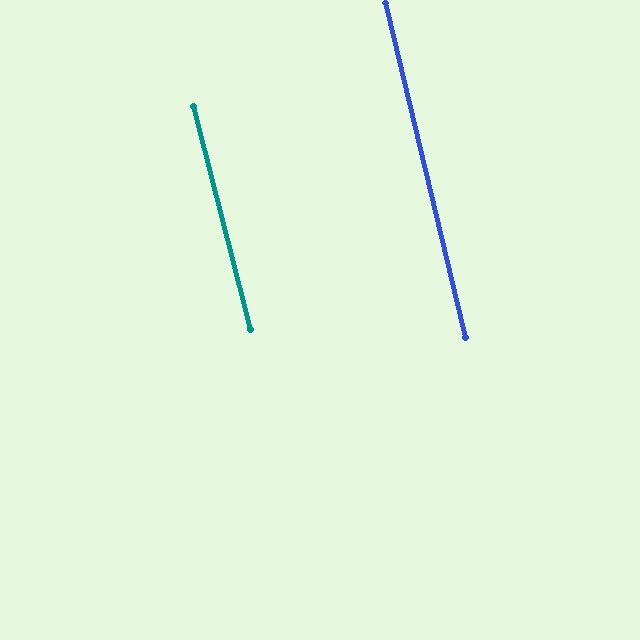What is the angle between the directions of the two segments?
Approximately 1 degree.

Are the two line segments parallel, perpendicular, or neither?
Parallel — their directions differ by only 1.0°.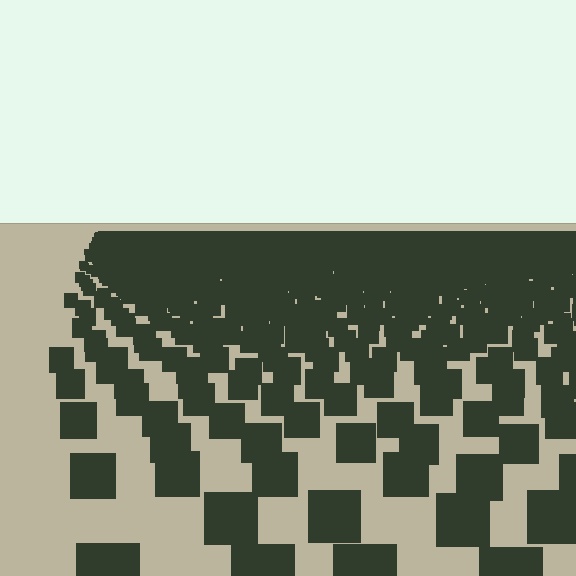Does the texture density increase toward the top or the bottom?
Density increases toward the top.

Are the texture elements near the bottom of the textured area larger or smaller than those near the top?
Larger. Near the bottom, elements are closer to the viewer and appear at a bigger on-screen size.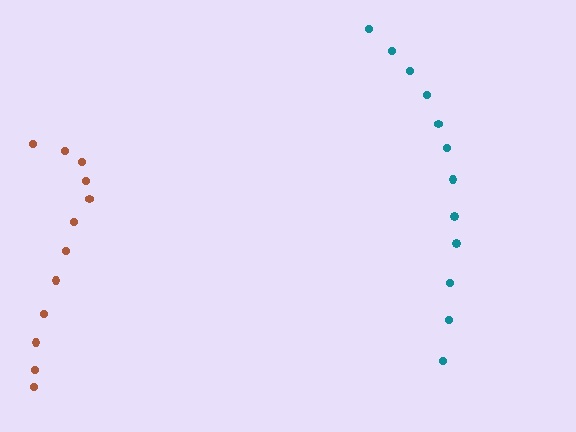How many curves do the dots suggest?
There are 2 distinct paths.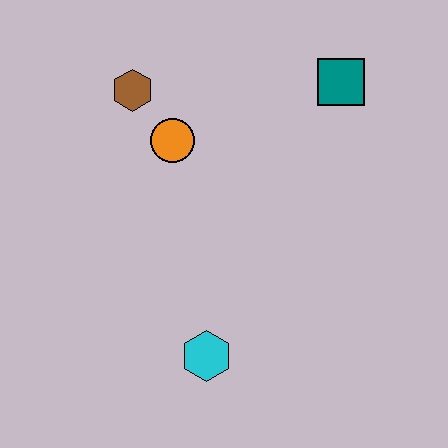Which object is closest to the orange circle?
The brown hexagon is closest to the orange circle.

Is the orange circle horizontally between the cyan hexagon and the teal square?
No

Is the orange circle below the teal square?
Yes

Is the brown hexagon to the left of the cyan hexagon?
Yes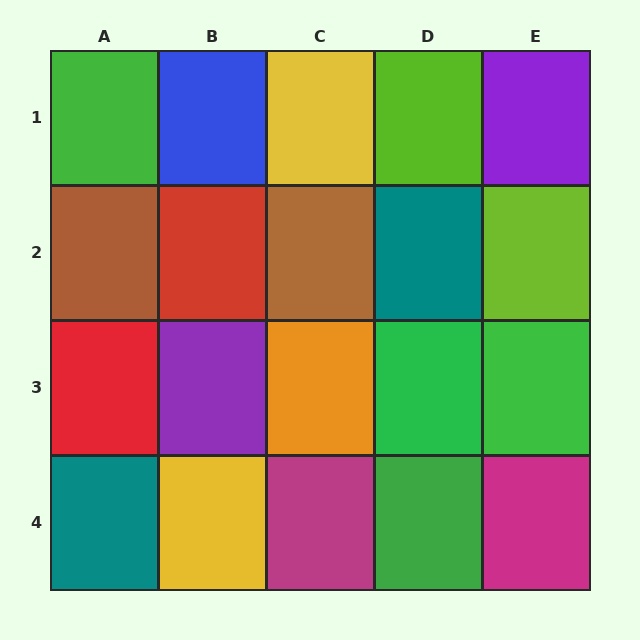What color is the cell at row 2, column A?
Brown.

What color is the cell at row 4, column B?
Yellow.